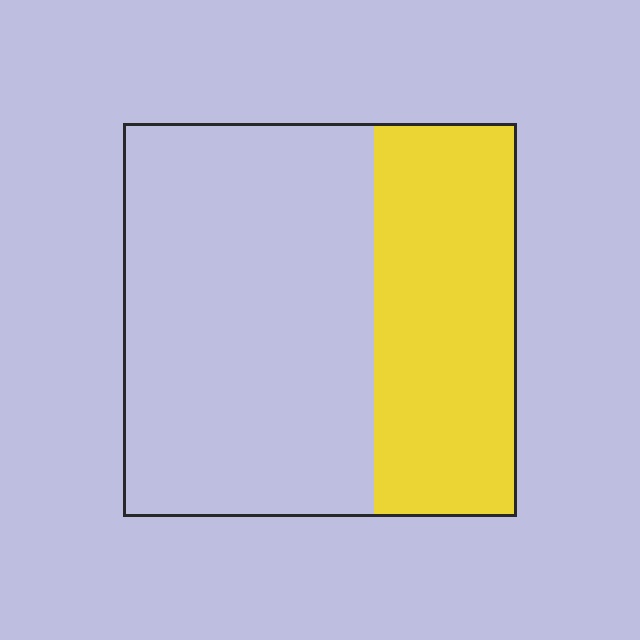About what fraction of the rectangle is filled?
About three eighths (3/8).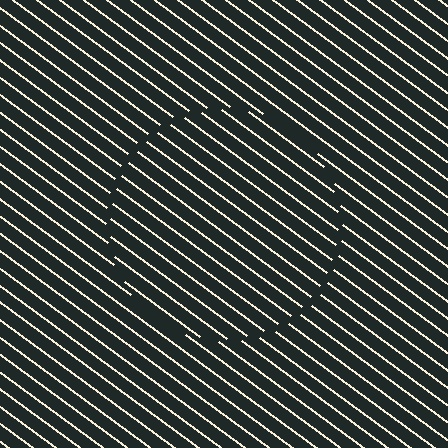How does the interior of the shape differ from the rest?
The interior of the shape contains the same grating, shifted by half a period — the contour is defined by the phase discontinuity where line-ends from the inner and outer gratings abut.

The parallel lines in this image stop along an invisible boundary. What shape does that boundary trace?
An illusory circle. The interior of the shape contains the same grating, shifted by half a period — the contour is defined by the phase discontinuity where line-ends from the inner and outer gratings abut.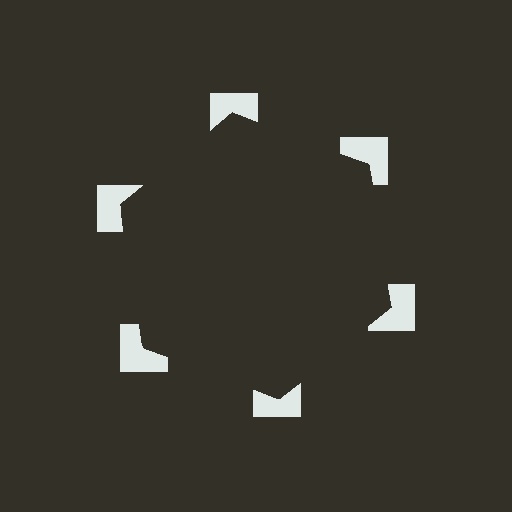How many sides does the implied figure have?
6 sides.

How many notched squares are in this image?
There are 6 — one at each vertex of the illusory hexagon.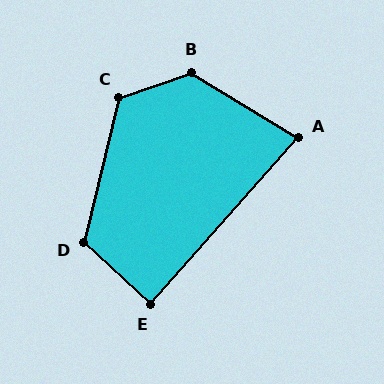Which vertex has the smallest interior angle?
A, at approximately 80 degrees.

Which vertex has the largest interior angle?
B, at approximately 130 degrees.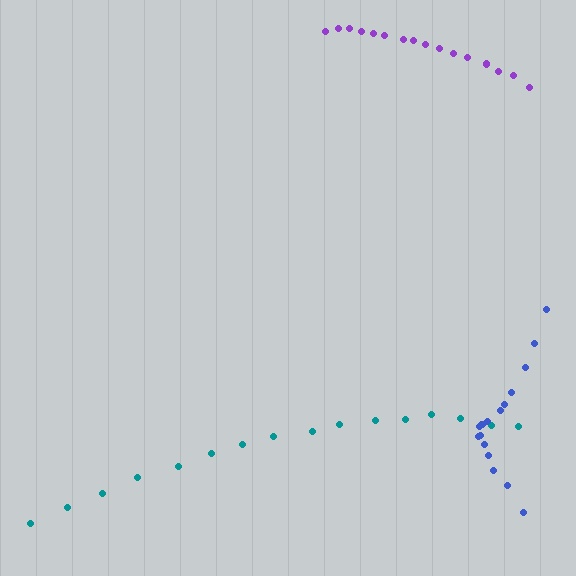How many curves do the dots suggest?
There are 3 distinct paths.